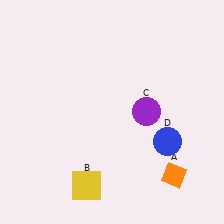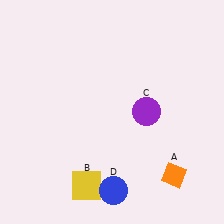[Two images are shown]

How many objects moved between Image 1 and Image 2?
1 object moved between the two images.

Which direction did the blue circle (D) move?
The blue circle (D) moved left.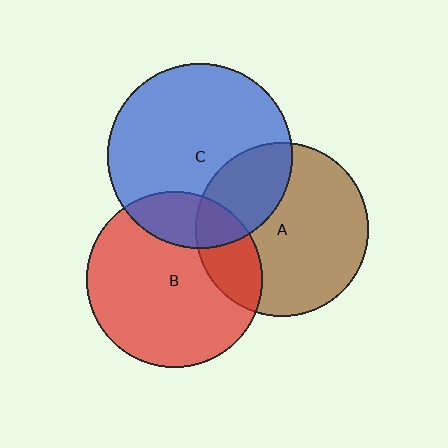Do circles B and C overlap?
Yes.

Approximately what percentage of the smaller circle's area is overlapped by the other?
Approximately 20%.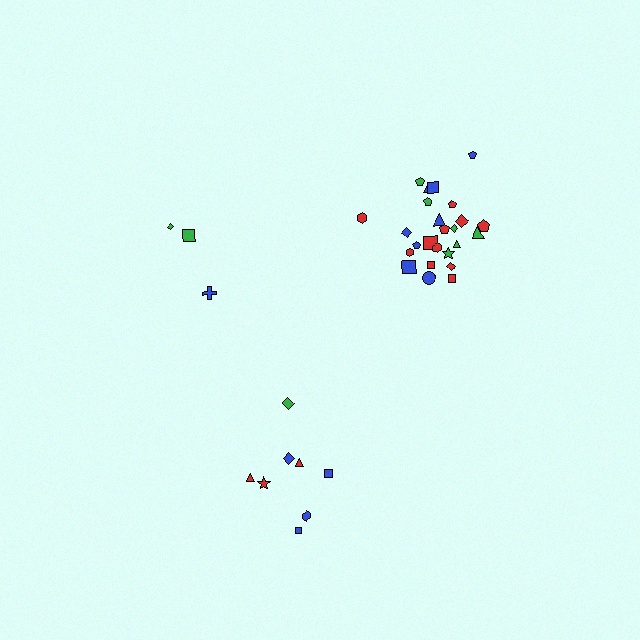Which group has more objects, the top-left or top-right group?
The top-right group.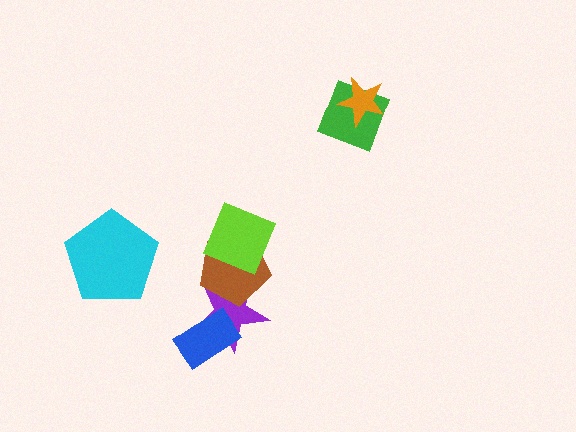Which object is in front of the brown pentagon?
The lime square is in front of the brown pentagon.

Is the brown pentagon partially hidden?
Yes, it is partially covered by another shape.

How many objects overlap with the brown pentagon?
2 objects overlap with the brown pentagon.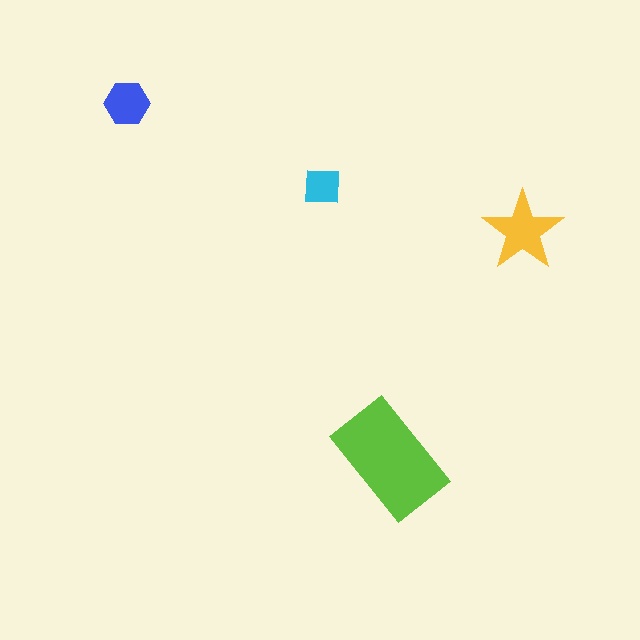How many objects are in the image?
There are 4 objects in the image.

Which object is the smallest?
The cyan square.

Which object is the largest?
The lime rectangle.